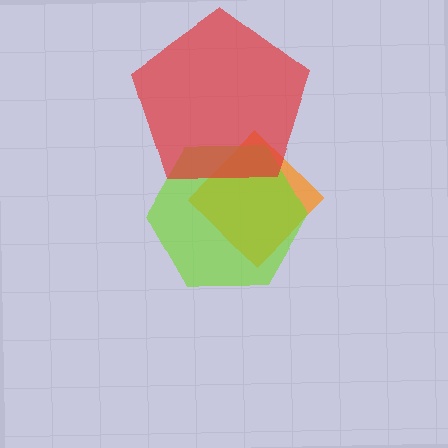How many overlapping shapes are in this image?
There are 3 overlapping shapes in the image.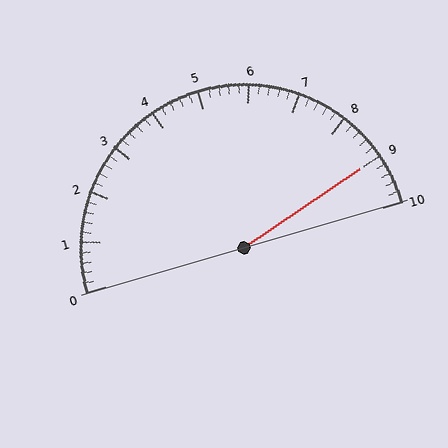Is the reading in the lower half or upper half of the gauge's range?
The reading is in the upper half of the range (0 to 10).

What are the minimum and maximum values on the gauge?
The gauge ranges from 0 to 10.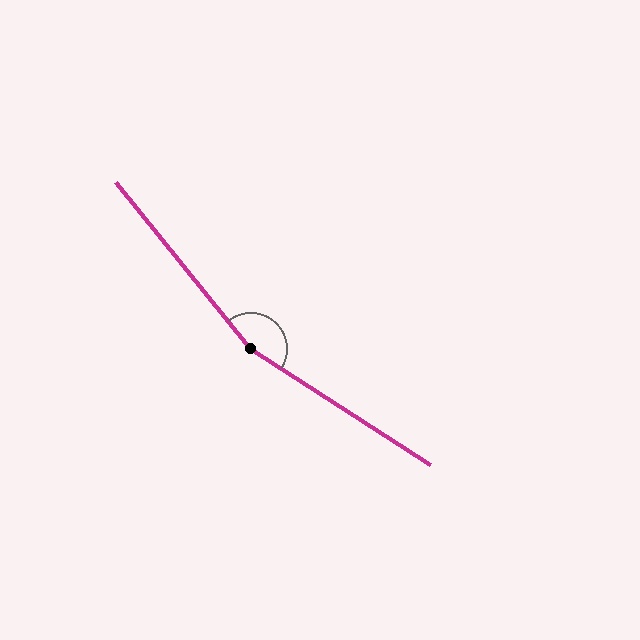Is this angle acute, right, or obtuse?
It is obtuse.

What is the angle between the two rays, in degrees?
Approximately 162 degrees.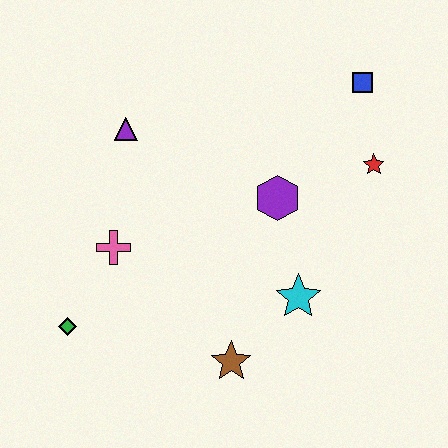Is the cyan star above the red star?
No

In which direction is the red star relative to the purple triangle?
The red star is to the right of the purple triangle.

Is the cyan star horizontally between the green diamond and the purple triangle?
No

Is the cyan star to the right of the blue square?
No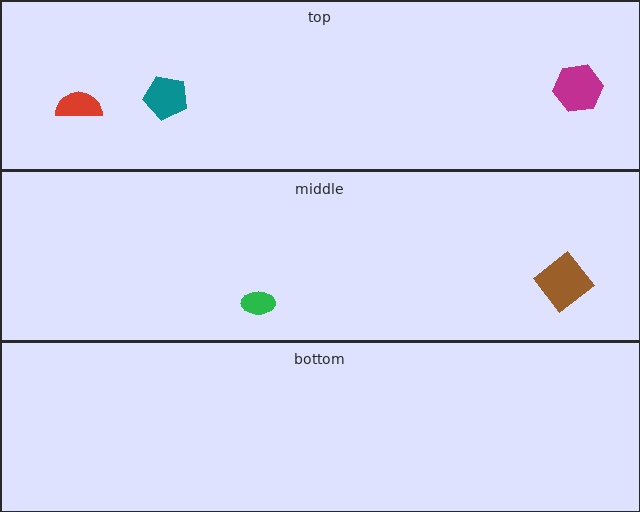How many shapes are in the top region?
3.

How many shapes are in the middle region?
2.